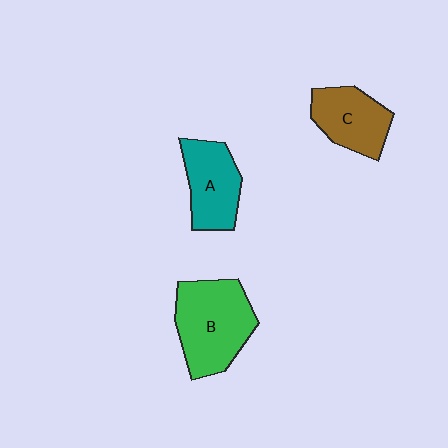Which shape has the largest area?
Shape B (green).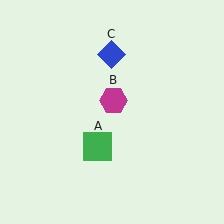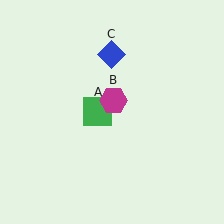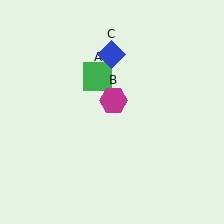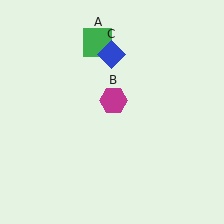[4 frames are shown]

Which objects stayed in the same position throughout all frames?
Magenta hexagon (object B) and blue diamond (object C) remained stationary.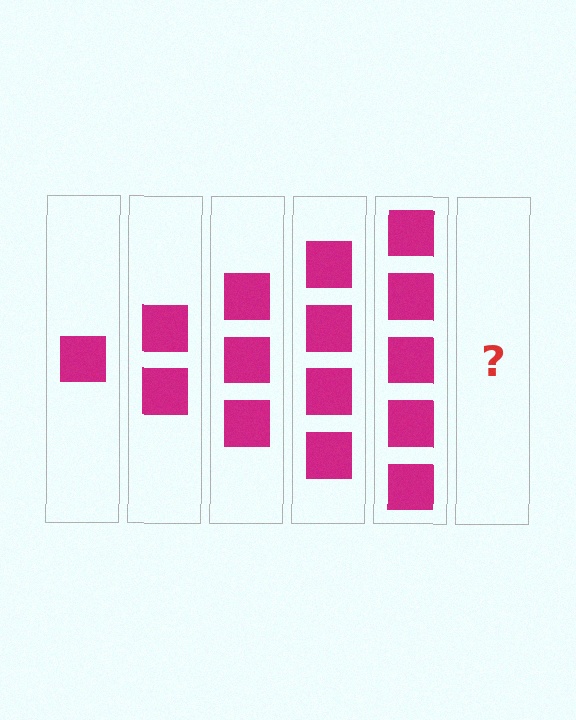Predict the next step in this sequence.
The next step is 6 squares.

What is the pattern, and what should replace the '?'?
The pattern is that each step adds one more square. The '?' should be 6 squares.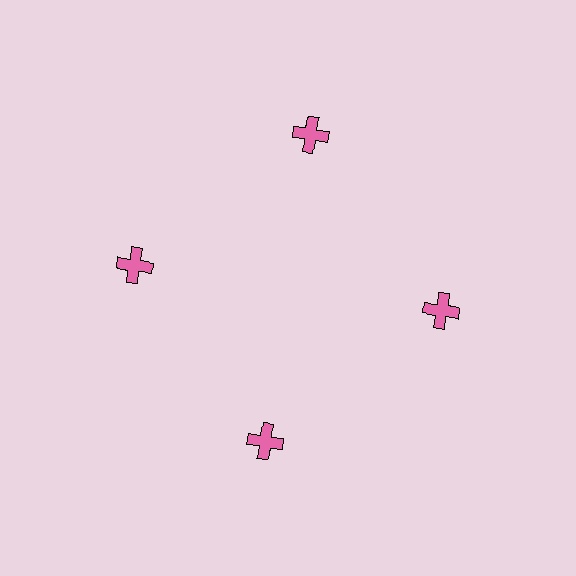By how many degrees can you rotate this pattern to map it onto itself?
The pattern maps onto itself every 90 degrees of rotation.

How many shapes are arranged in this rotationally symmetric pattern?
There are 4 shapes, arranged in 4 groups of 1.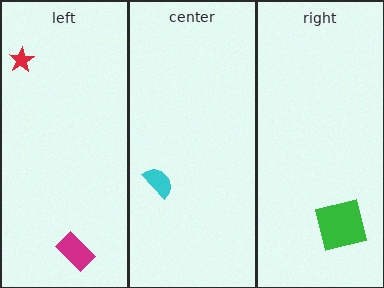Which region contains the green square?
The right region.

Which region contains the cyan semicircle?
The center region.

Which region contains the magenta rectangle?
The left region.